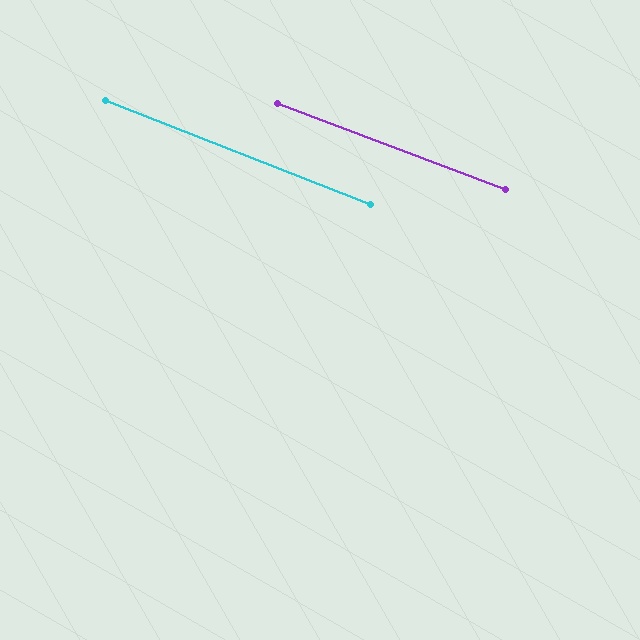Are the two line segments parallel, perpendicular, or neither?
Parallel — their directions differ by only 0.9°.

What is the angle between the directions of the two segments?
Approximately 1 degree.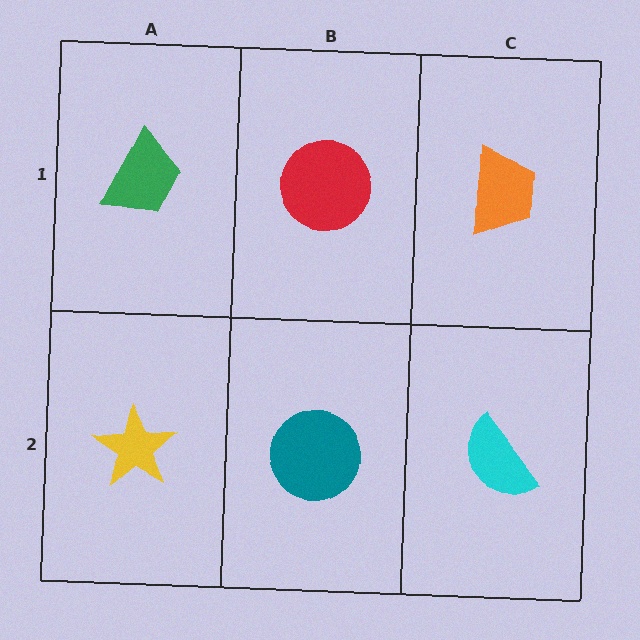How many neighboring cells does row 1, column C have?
2.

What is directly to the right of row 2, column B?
A cyan semicircle.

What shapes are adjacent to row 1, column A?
A yellow star (row 2, column A), a red circle (row 1, column B).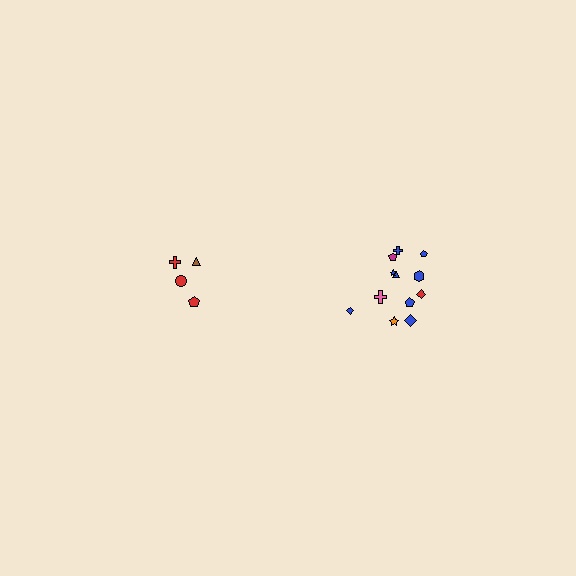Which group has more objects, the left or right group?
The right group.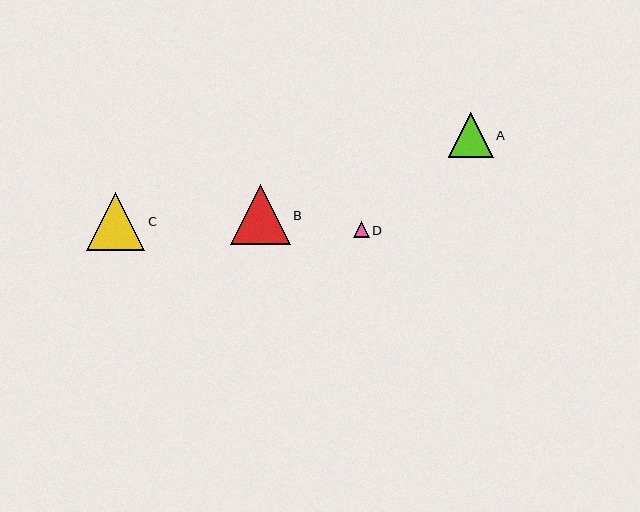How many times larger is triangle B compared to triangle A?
Triangle B is approximately 1.3 times the size of triangle A.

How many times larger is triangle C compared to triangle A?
Triangle C is approximately 1.3 times the size of triangle A.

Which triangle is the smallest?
Triangle D is the smallest with a size of approximately 15 pixels.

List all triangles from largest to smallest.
From largest to smallest: B, C, A, D.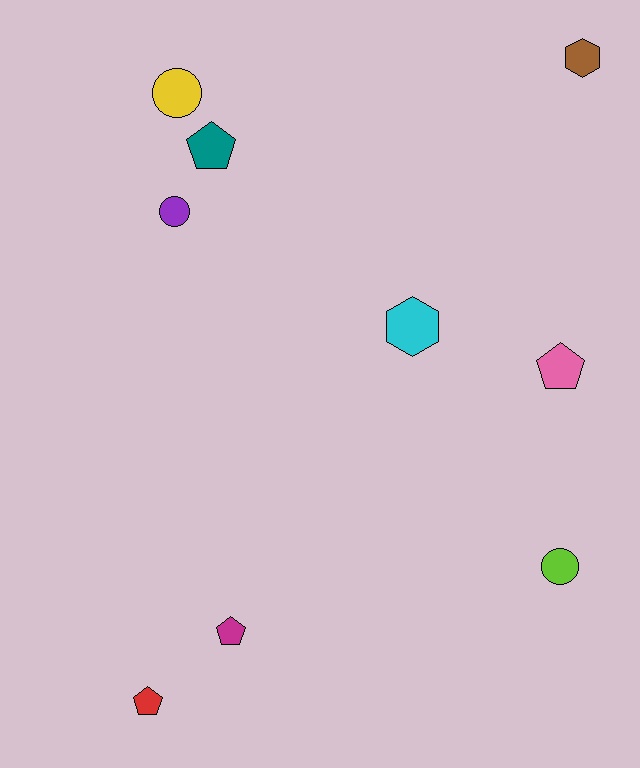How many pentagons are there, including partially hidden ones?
There are 4 pentagons.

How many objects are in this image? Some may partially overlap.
There are 9 objects.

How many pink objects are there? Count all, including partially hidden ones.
There is 1 pink object.